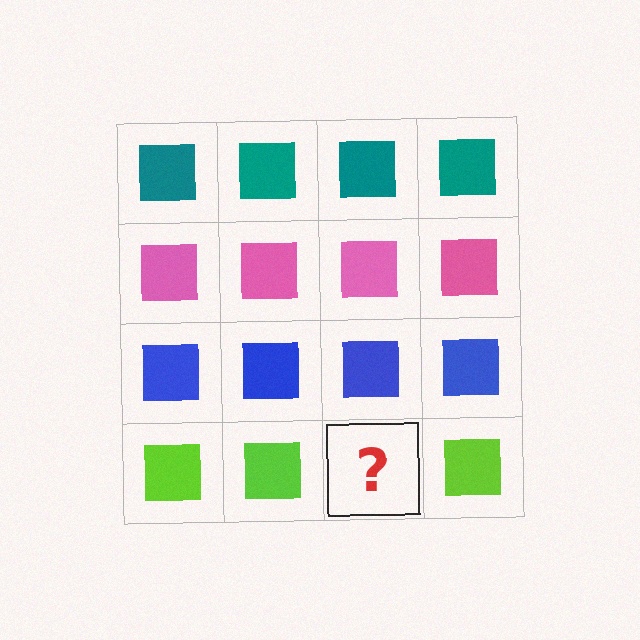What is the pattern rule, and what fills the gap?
The rule is that each row has a consistent color. The gap should be filled with a lime square.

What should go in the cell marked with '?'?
The missing cell should contain a lime square.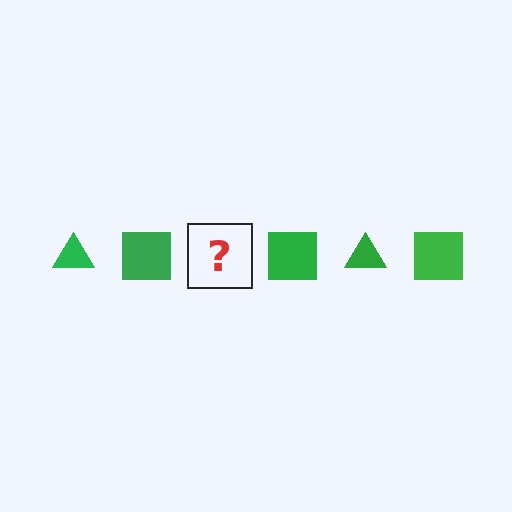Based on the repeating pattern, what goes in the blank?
The blank should be a green triangle.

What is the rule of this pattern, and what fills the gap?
The rule is that the pattern cycles through triangle, square shapes in green. The gap should be filled with a green triangle.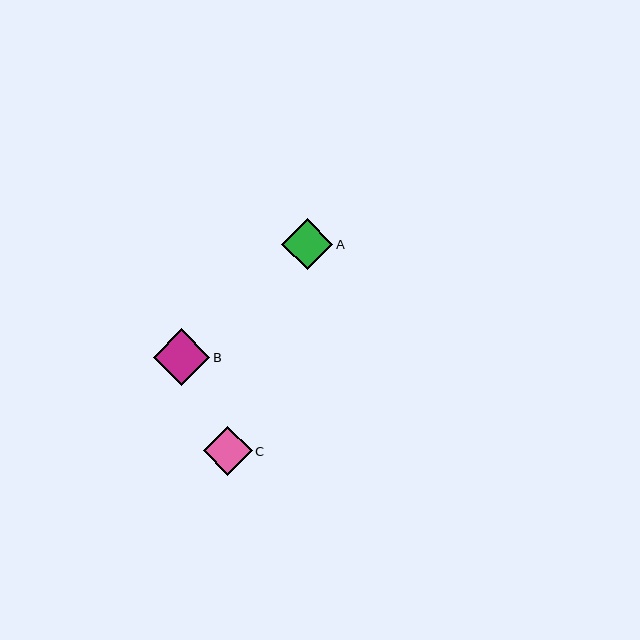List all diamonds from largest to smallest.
From largest to smallest: B, A, C.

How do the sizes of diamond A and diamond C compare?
Diamond A and diamond C are approximately the same size.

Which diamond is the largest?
Diamond B is the largest with a size of approximately 56 pixels.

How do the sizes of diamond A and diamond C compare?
Diamond A and diamond C are approximately the same size.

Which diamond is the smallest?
Diamond C is the smallest with a size of approximately 49 pixels.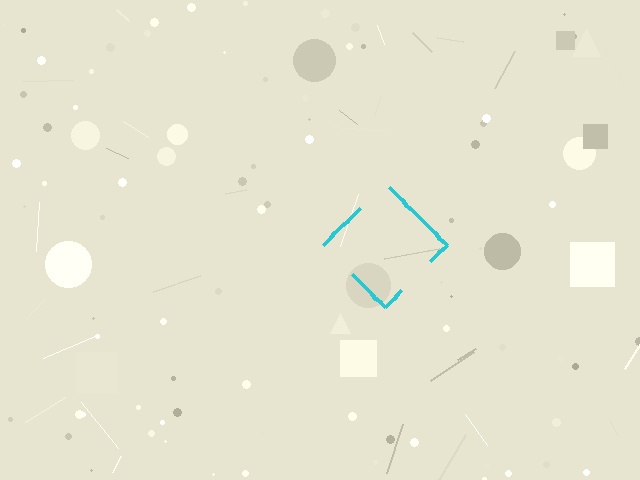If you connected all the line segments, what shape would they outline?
They would outline a diamond.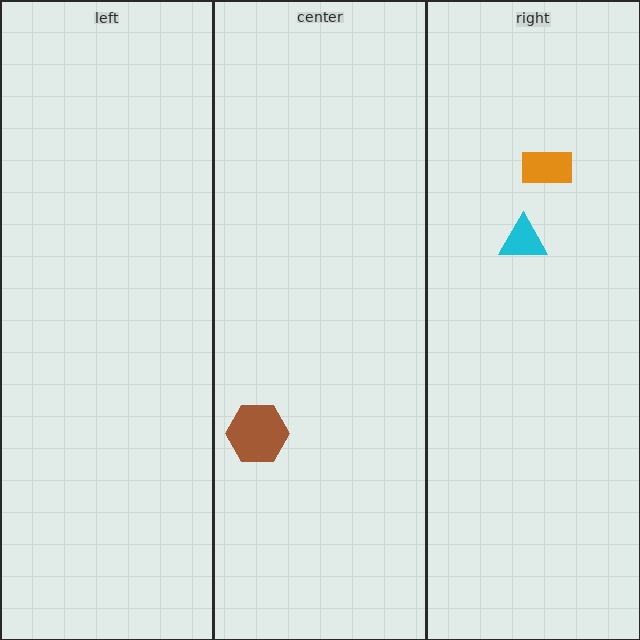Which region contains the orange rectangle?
The right region.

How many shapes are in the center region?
1.